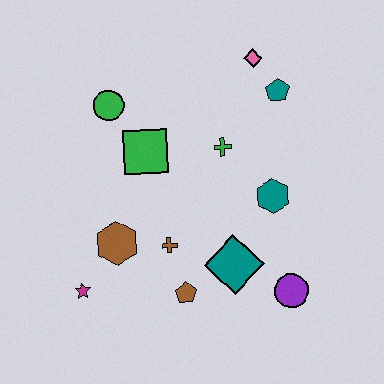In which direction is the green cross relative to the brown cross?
The green cross is above the brown cross.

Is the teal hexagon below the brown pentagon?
No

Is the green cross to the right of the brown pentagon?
Yes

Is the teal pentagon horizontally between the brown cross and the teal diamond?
No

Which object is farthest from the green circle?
The purple circle is farthest from the green circle.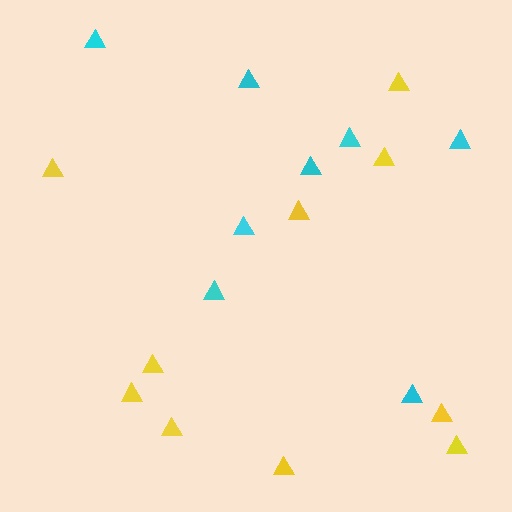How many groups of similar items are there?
There are 2 groups: one group of cyan triangles (8) and one group of yellow triangles (10).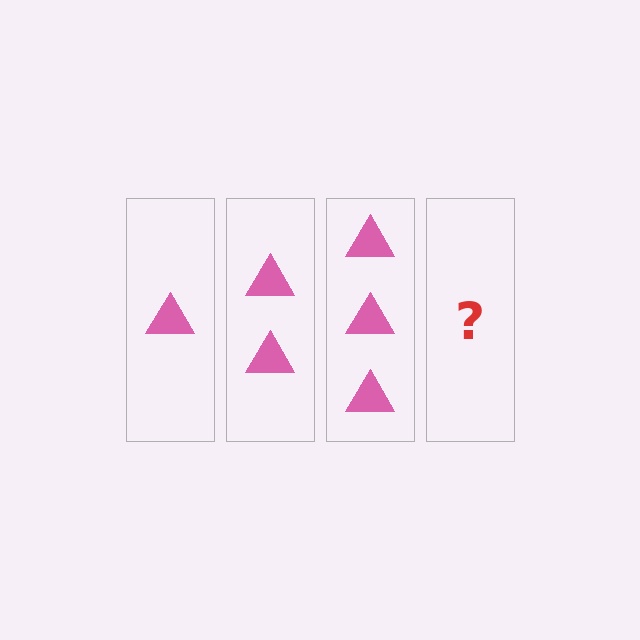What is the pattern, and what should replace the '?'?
The pattern is that each step adds one more triangle. The '?' should be 4 triangles.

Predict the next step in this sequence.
The next step is 4 triangles.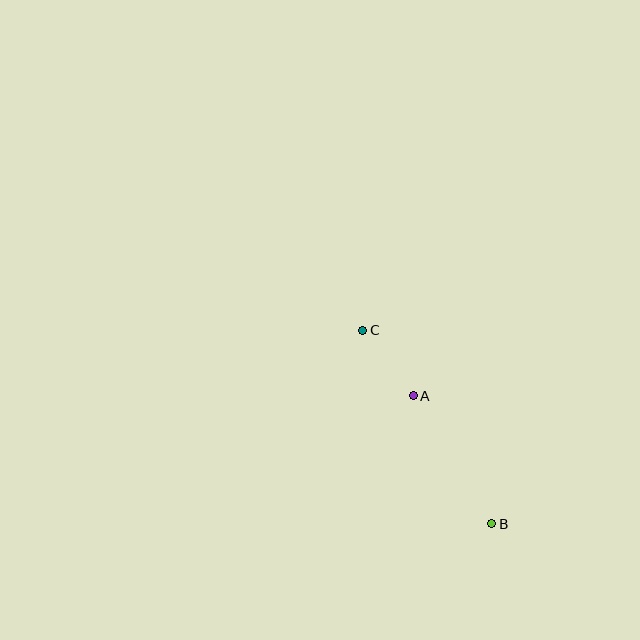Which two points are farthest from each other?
Points B and C are farthest from each other.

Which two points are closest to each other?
Points A and C are closest to each other.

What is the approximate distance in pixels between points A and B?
The distance between A and B is approximately 150 pixels.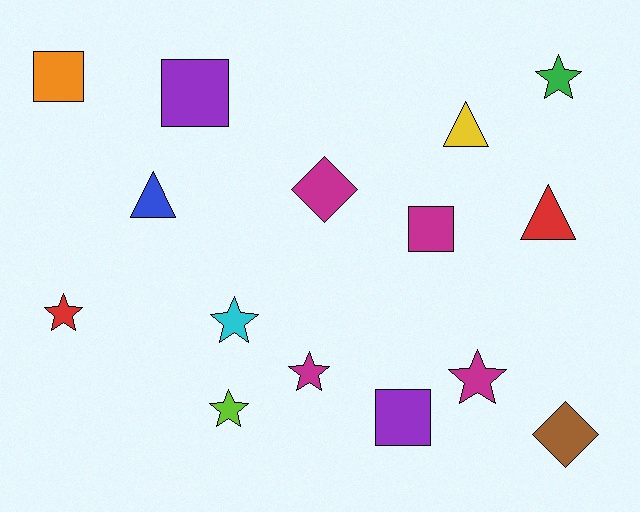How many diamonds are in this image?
There are 2 diamonds.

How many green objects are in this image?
There is 1 green object.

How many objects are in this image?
There are 15 objects.